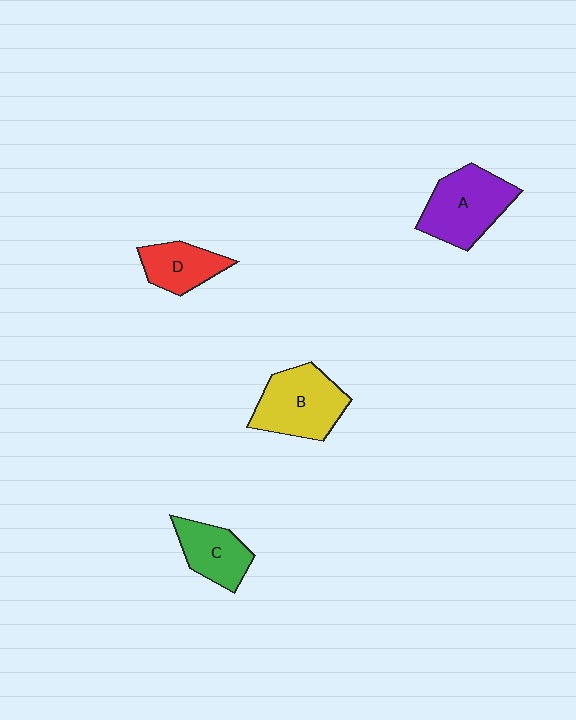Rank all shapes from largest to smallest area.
From largest to smallest: A (purple), B (yellow), C (green), D (red).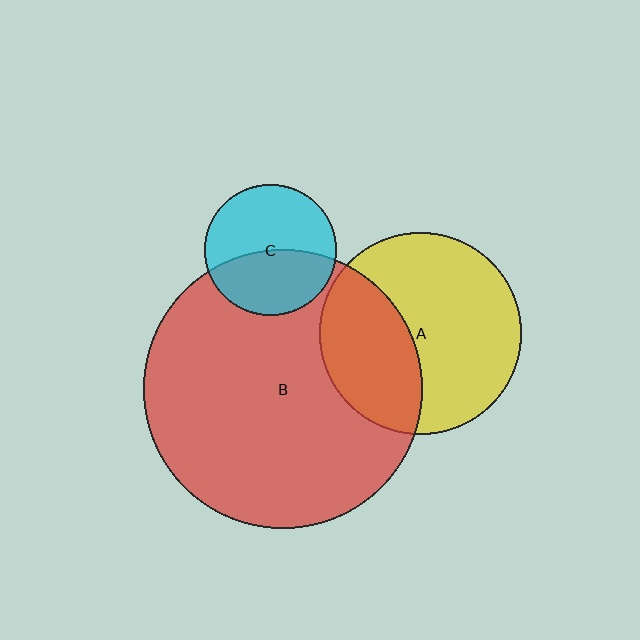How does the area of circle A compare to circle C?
Approximately 2.4 times.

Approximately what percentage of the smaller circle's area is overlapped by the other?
Approximately 35%.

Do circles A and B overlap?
Yes.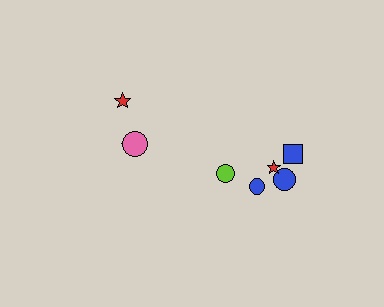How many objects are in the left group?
There are 3 objects.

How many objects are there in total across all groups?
There are 8 objects.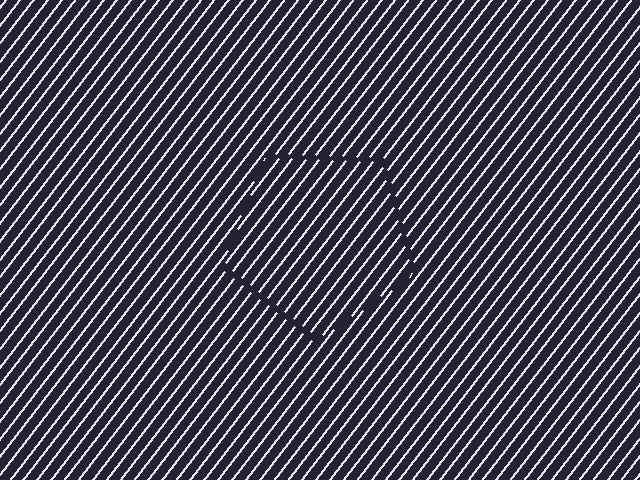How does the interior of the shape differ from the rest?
The interior of the shape contains the same grating, shifted by half a period — the contour is defined by the phase discontinuity where line-ends from the inner and outer gratings abut.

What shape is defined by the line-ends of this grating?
An illusory pentagon. The interior of the shape contains the same grating, shifted by half a period — the contour is defined by the phase discontinuity where line-ends from the inner and outer gratings abut.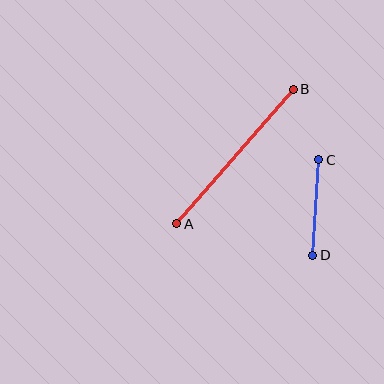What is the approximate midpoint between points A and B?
The midpoint is at approximately (235, 156) pixels.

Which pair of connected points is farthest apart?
Points A and B are farthest apart.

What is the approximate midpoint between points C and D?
The midpoint is at approximately (316, 207) pixels.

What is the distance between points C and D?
The distance is approximately 96 pixels.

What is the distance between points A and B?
The distance is approximately 178 pixels.